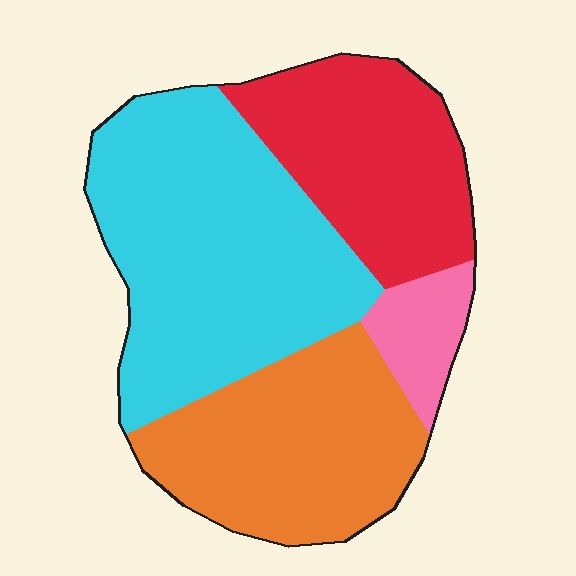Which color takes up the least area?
Pink, at roughly 5%.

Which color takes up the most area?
Cyan, at roughly 40%.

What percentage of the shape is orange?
Orange takes up about one quarter (1/4) of the shape.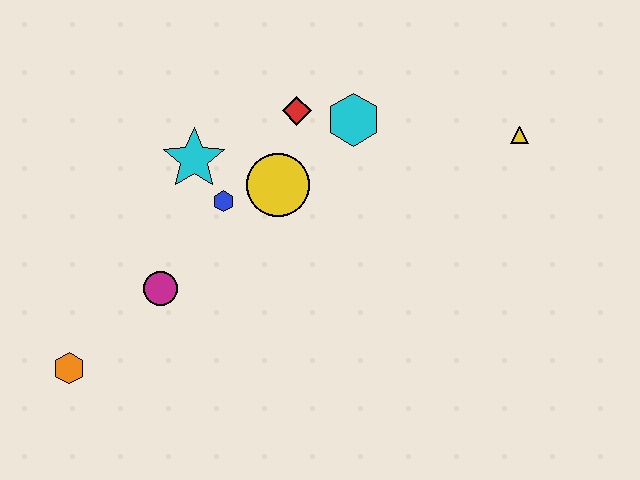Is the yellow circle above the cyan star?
No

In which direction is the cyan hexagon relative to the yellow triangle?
The cyan hexagon is to the left of the yellow triangle.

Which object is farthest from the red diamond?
The orange hexagon is farthest from the red diamond.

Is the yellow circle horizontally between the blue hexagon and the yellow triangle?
Yes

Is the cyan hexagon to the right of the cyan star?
Yes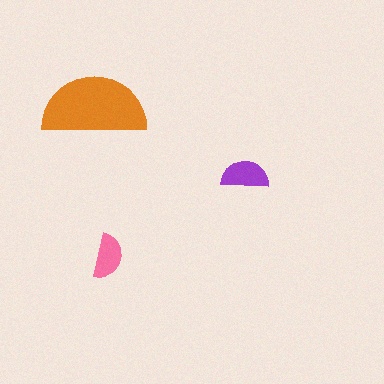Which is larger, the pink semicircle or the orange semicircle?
The orange one.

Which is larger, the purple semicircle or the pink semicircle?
The purple one.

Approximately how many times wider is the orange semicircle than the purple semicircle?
About 2 times wider.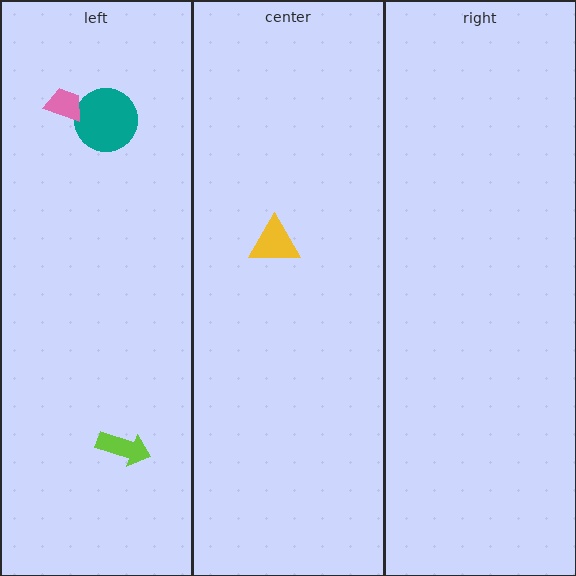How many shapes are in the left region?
3.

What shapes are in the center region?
The yellow triangle.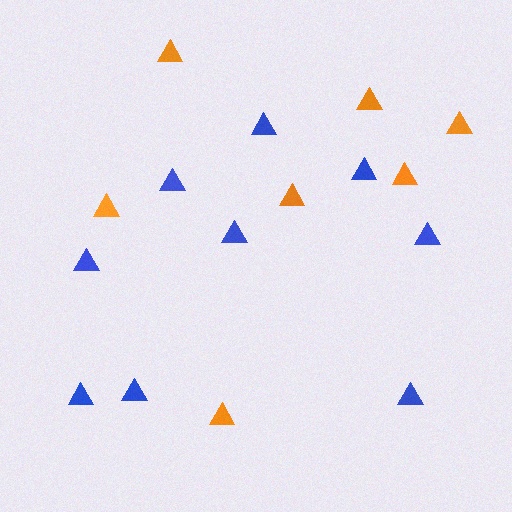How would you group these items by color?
There are 2 groups: one group of orange triangles (7) and one group of blue triangles (9).